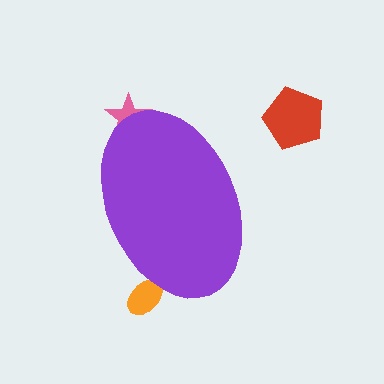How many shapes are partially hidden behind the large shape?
2 shapes are partially hidden.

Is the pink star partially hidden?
Yes, the pink star is partially hidden behind the purple ellipse.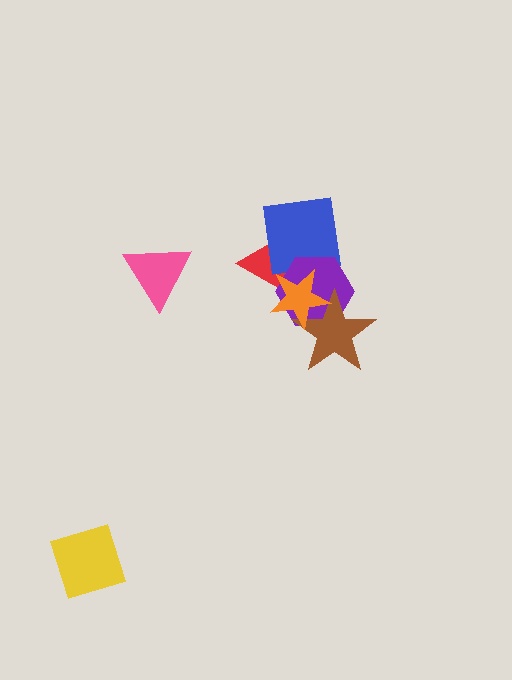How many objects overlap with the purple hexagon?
4 objects overlap with the purple hexagon.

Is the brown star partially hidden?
Yes, it is partially covered by another shape.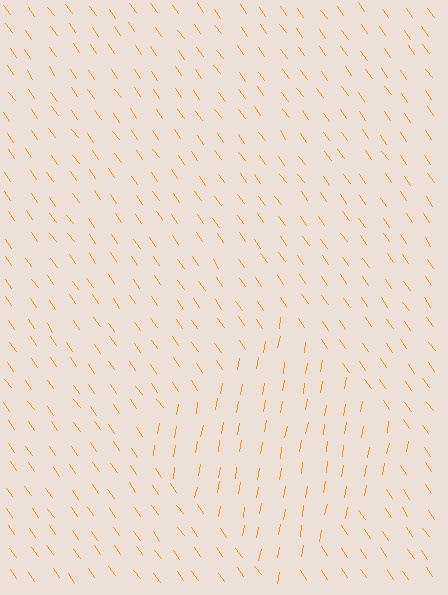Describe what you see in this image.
The image is filled with small orange line segments. A diamond region in the image has lines oriented differently from the surrounding lines, creating a visible texture boundary.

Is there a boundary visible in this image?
Yes, there is a texture boundary formed by a change in line orientation.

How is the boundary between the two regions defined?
The boundary is defined purely by a change in line orientation (approximately 45 degrees difference). All lines are the same color and thickness.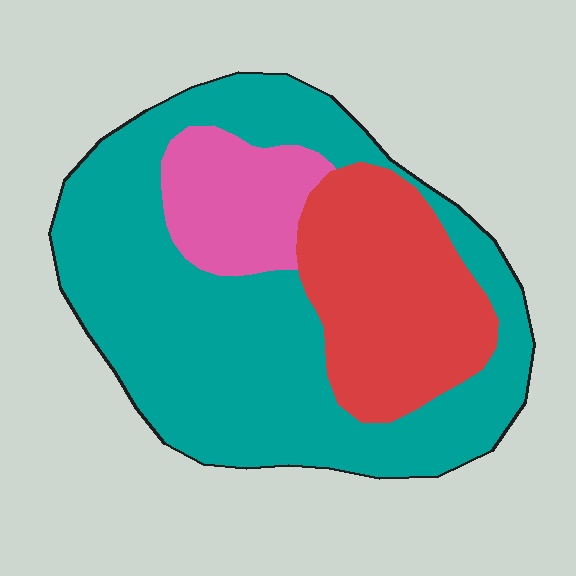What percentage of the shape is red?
Red takes up about one quarter (1/4) of the shape.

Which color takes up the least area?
Pink, at roughly 15%.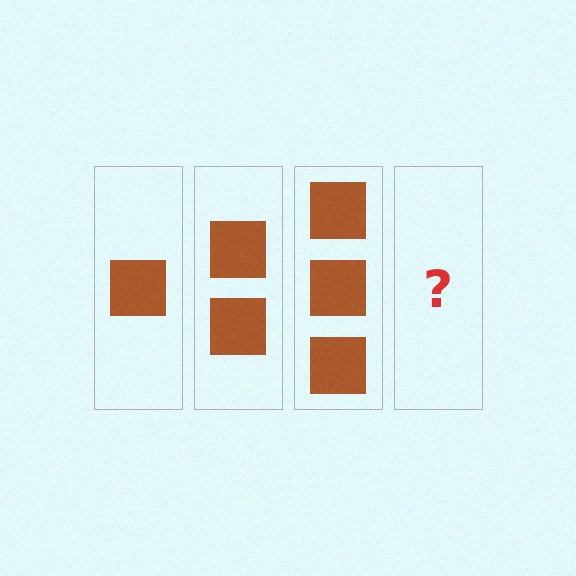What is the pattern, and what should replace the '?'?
The pattern is that each step adds one more square. The '?' should be 4 squares.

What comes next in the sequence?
The next element should be 4 squares.